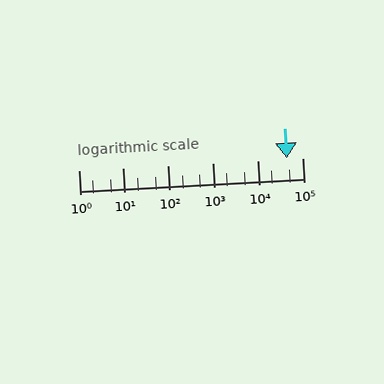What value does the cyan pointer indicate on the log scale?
The pointer indicates approximately 44000.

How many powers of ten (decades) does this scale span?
The scale spans 5 decades, from 1 to 100000.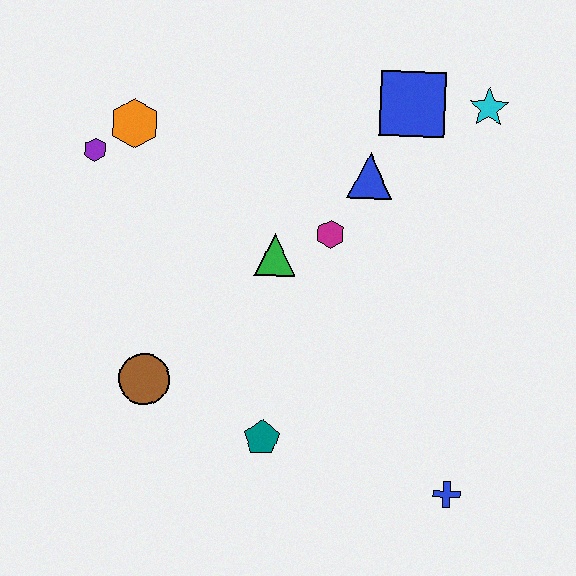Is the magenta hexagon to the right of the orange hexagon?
Yes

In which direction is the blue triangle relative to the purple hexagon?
The blue triangle is to the right of the purple hexagon.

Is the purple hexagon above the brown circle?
Yes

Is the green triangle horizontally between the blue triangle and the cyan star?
No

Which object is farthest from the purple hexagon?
The blue cross is farthest from the purple hexagon.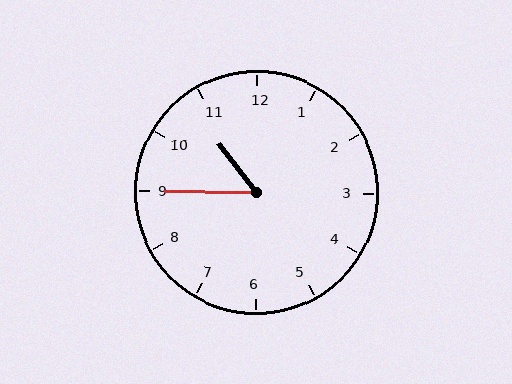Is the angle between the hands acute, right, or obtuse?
It is acute.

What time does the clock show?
10:45.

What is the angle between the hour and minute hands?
Approximately 52 degrees.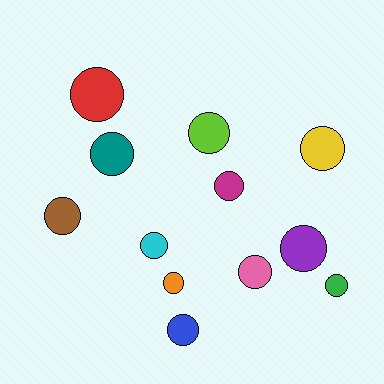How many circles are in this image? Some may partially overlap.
There are 12 circles.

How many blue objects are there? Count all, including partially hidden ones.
There is 1 blue object.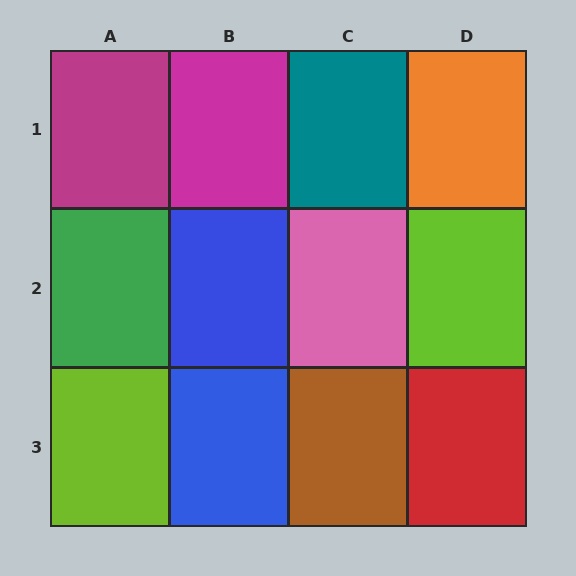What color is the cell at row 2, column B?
Blue.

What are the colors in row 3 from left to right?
Lime, blue, brown, red.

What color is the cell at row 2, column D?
Lime.